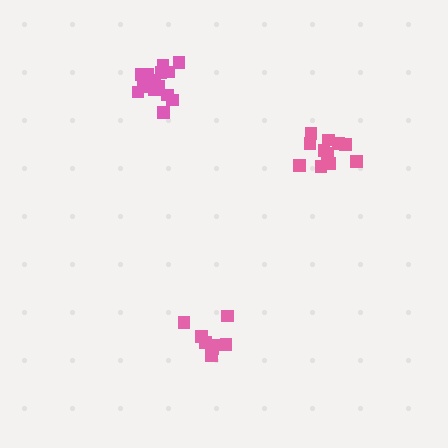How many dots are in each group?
Group 1: 9 dots, Group 2: 11 dots, Group 3: 15 dots (35 total).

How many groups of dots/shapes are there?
There are 3 groups.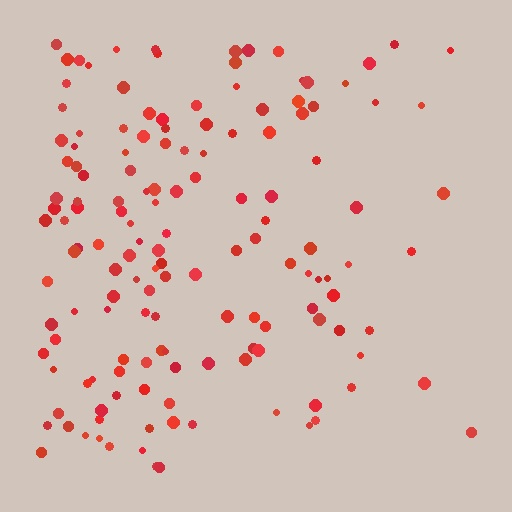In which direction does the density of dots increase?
From right to left, with the left side densest.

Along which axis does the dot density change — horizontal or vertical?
Horizontal.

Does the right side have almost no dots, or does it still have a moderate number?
Still a moderate number, just noticeably fewer than the left.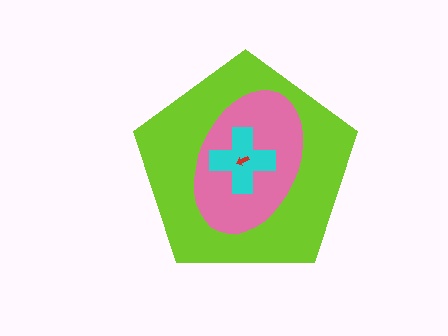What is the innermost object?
The red arrow.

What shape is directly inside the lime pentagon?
The pink ellipse.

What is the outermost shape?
The lime pentagon.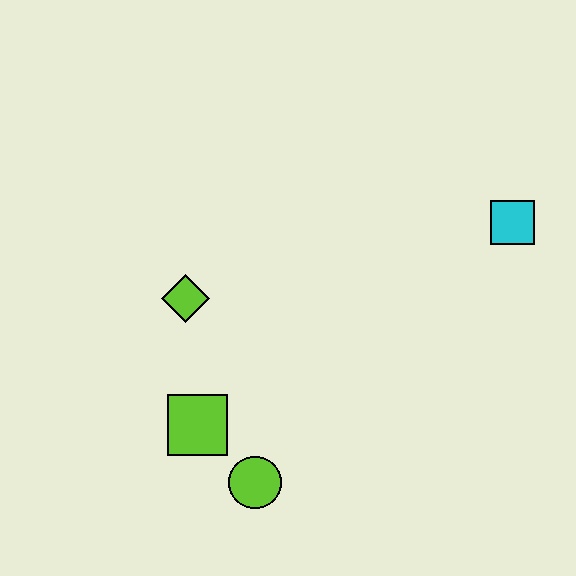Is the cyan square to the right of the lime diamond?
Yes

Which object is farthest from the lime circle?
The cyan square is farthest from the lime circle.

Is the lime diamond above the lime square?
Yes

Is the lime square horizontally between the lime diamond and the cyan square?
Yes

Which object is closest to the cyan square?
The lime diamond is closest to the cyan square.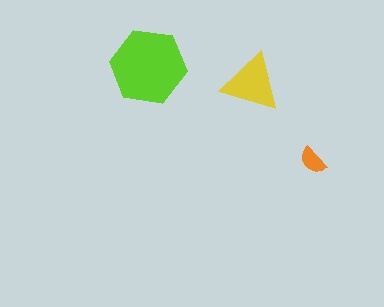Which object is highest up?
The lime hexagon is topmost.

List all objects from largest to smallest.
The lime hexagon, the yellow triangle, the orange semicircle.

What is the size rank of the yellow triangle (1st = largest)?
2nd.